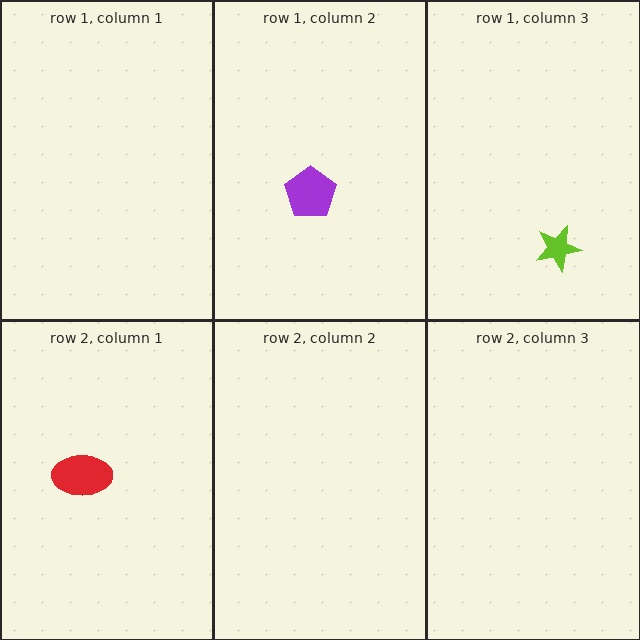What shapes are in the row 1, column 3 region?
The lime star.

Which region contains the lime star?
The row 1, column 3 region.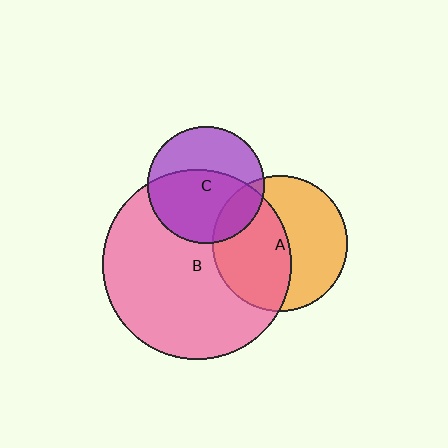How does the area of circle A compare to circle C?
Approximately 1.3 times.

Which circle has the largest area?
Circle B (pink).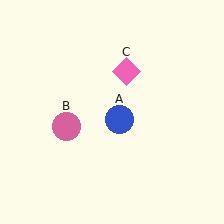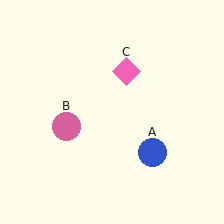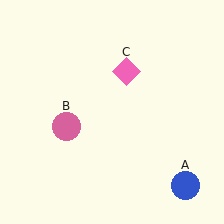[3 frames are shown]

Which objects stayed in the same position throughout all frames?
Pink circle (object B) and pink diamond (object C) remained stationary.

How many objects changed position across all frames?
1 object changed position: blue circle (object A).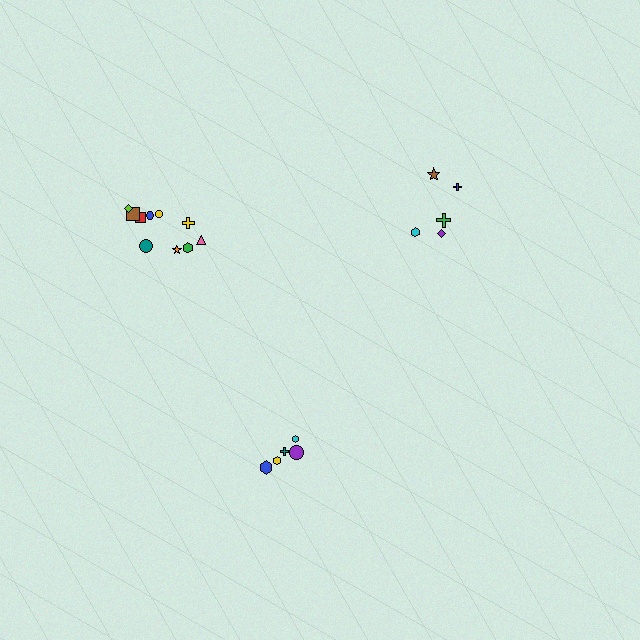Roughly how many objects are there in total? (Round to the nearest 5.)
Roughly 20 objects in total.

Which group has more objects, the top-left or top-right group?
The top-left group.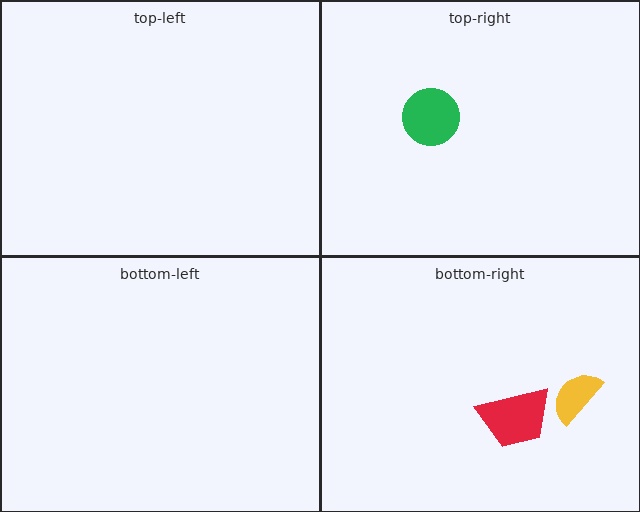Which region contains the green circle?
The top-right region.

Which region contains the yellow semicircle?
The bottom-right region.